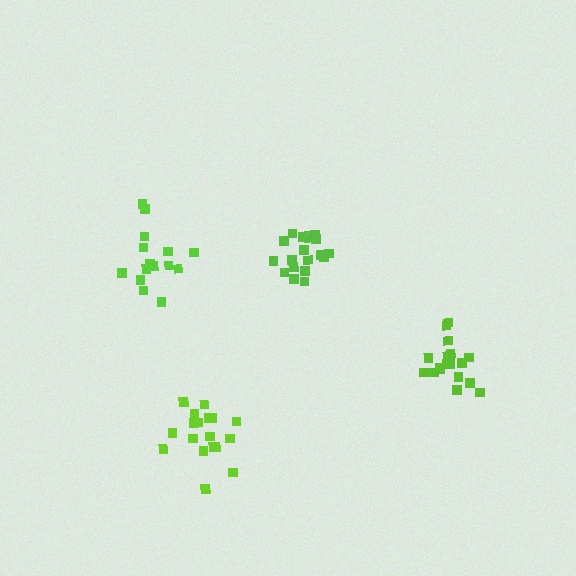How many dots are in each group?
Group 1: 15 dots, Group 2: 19 dots, Group 3: 19 dots, Group 4: 18 dots (71 total).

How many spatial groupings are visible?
There are 4 spatial groupings.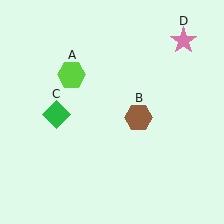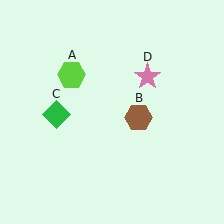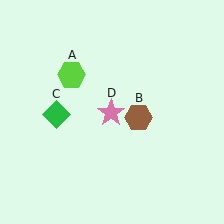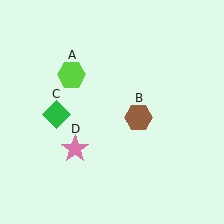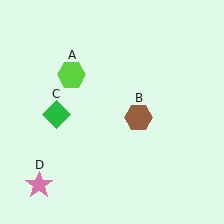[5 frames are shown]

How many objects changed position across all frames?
1 object changed position: pink star (object D).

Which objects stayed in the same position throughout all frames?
Lime hexagon (object A) and brown hexagon (object B) and green diamond (object C) remained stationary.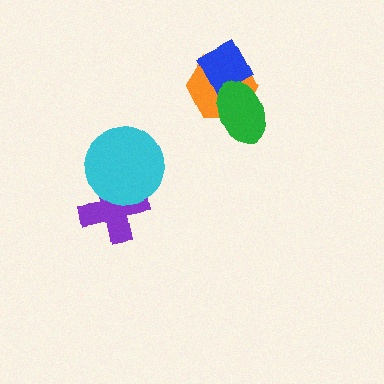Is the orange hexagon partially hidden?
Yes, it is partially covered by another shape.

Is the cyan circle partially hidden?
No, no other shape covers it.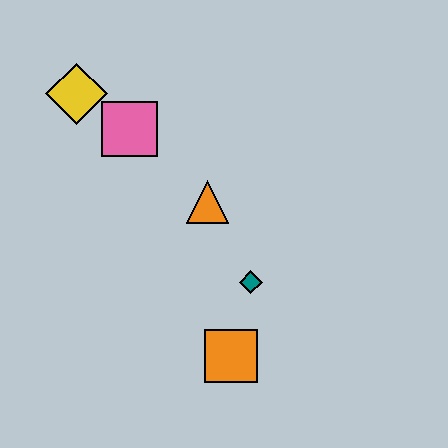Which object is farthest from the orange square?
The yellow diamond is farthest from the orange square.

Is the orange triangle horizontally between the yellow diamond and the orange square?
Yes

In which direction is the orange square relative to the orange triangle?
The orange square is below the orange triangle.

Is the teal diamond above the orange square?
Yes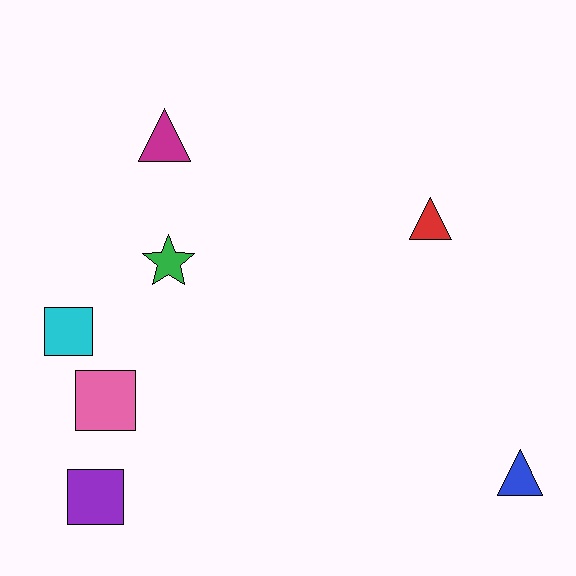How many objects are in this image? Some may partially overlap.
There are 7 objects.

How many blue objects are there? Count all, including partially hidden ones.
There is 1 blue object.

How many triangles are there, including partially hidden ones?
There are 3 triangles.